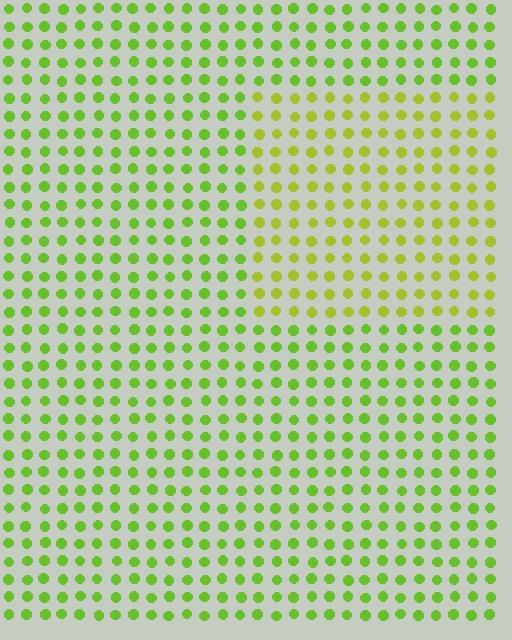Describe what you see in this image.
The image is filled with small lime elements in a uniform arrangement. A rectangle-shaped region is visible where the elements are tinted to a slightly different hue, forming a subtle color boundary.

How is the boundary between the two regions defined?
The boundary is defined purely by a slight shift in hue (about 24 degrees). Spacing, size, and orientation are identical on both sides.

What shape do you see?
I see a rectangle.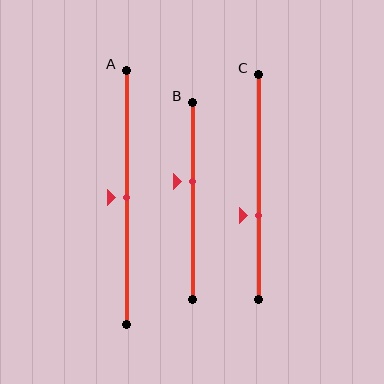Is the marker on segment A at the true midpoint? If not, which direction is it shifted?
Yes, the marker on segment A is at the true midpoint.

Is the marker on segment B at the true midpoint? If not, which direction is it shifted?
No, the marker on segment B is shifted upward by about 10% of the segment length.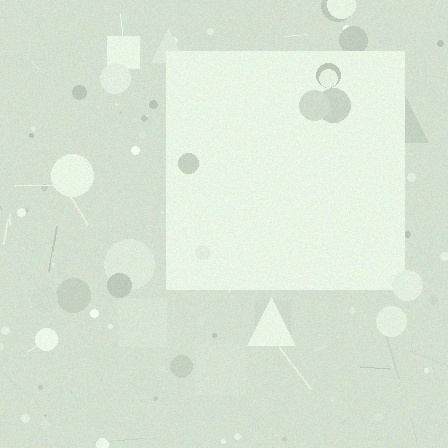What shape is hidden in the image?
A square is hidden in the image.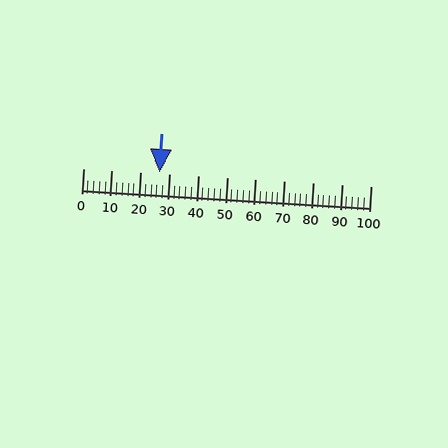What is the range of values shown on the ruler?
The ruler shows values from 0 to 100.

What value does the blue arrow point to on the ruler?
The blue arrow points to approximately 26.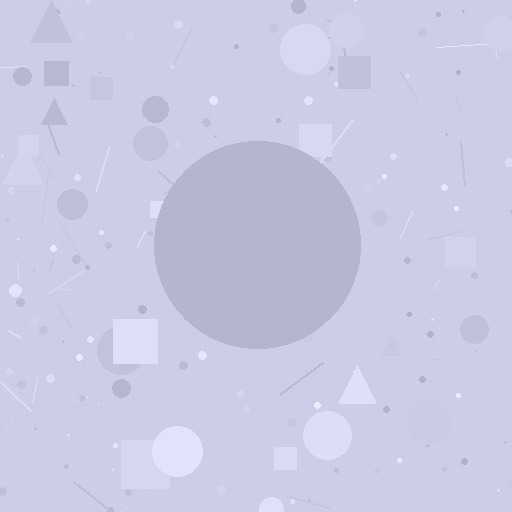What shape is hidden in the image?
A circle is hidden in the image.